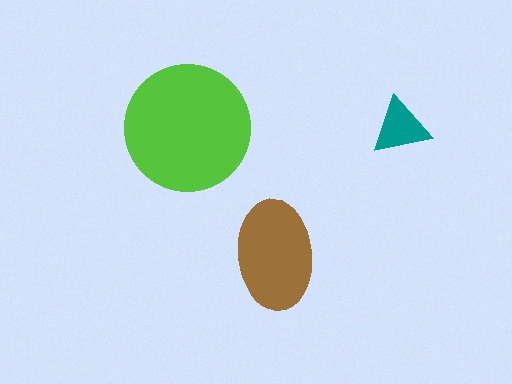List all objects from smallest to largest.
The teal triangle, the brown ellipse, the lime circle.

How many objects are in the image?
There are 3 objects in the image.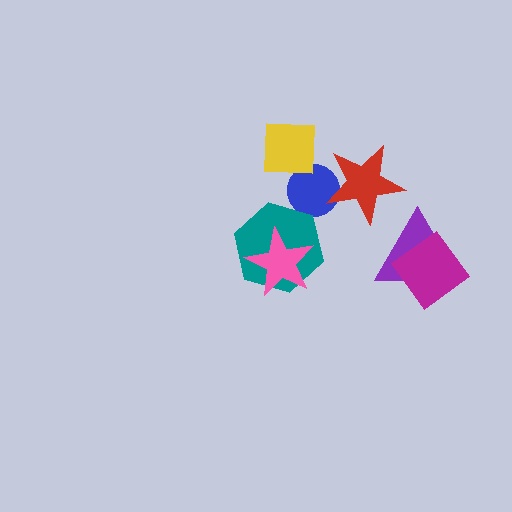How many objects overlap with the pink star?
1 object overlaps with the pink star.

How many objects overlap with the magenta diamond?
1 object overlaps with the magenta diamond.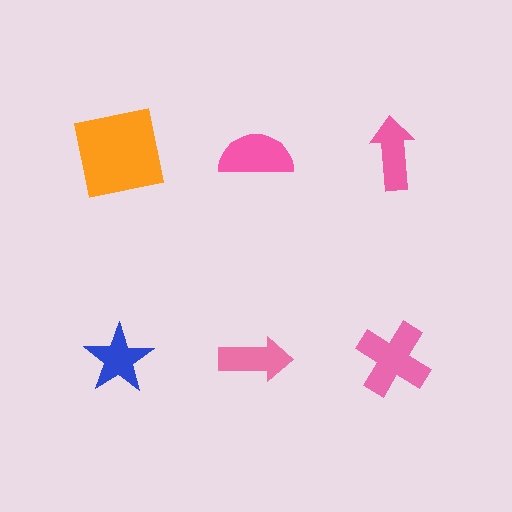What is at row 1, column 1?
An orange square.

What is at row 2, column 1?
A blue star.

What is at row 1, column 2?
A pink semicircle.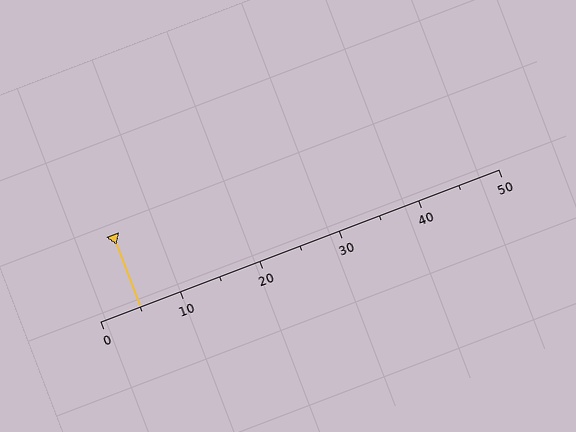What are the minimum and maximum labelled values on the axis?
The axis runs from 0 to 50.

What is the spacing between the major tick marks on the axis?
The major ticks are spaced 10 apart.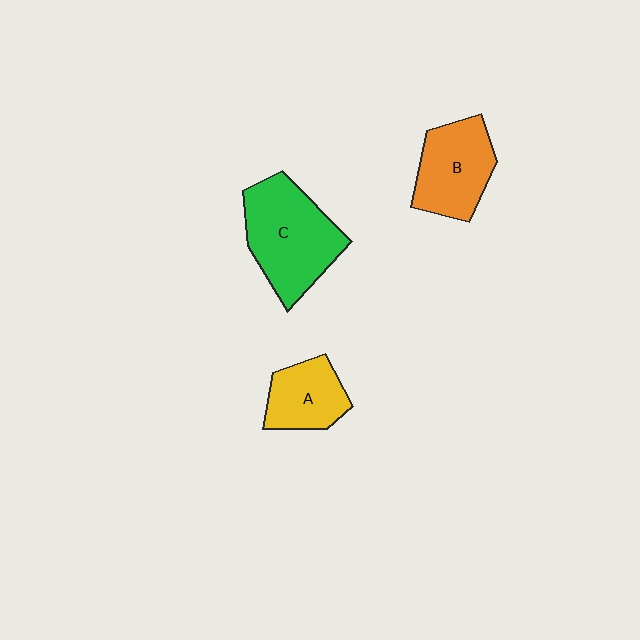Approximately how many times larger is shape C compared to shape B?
Approximately 1.3 times.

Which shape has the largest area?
Shape C (green).